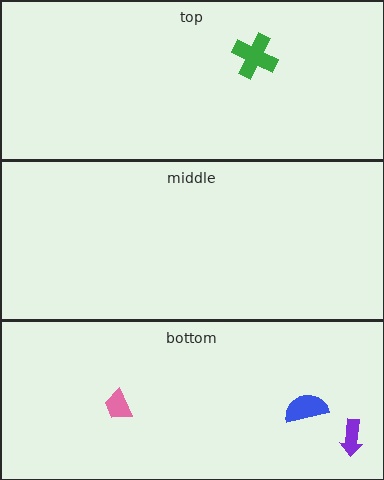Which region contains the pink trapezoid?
The bottom region.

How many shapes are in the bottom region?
3.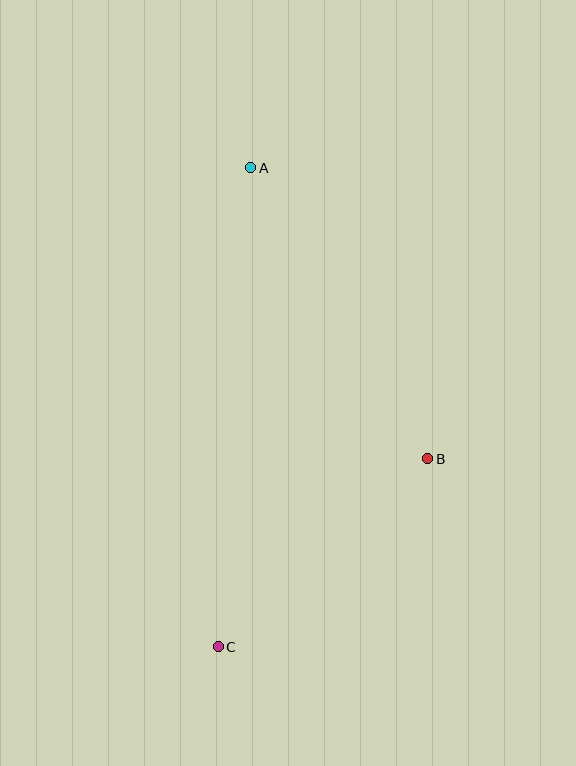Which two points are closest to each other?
Points B and C are closest to each other.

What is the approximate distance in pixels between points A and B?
The distance between A and B is approximately 340 pixels.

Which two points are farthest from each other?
Points A and C are farthest from each other.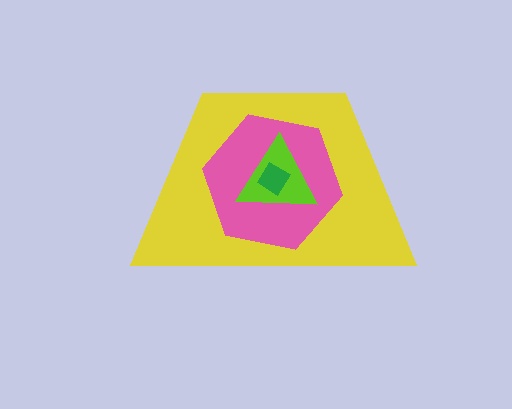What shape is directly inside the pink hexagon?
The lime triangle.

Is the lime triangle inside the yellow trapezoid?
Yes.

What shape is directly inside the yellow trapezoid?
The pink hexagon.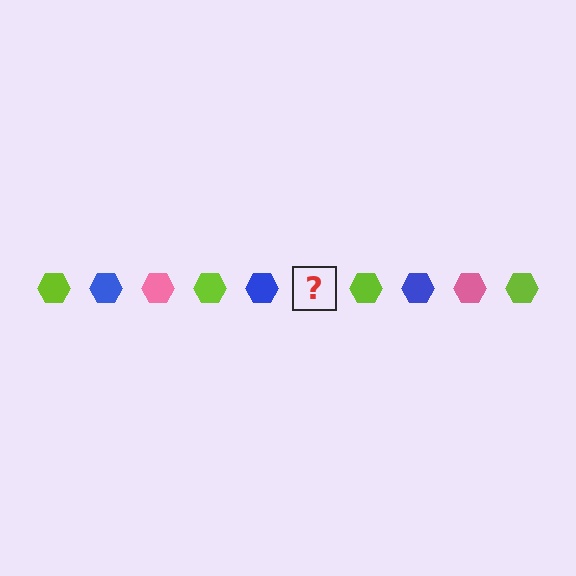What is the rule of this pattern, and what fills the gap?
The rule is that the pattern cycles through lime, blue, pink hexagons. The gap should be filled with a pink hexagon.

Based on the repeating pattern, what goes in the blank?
The blank should be a pink hexagon.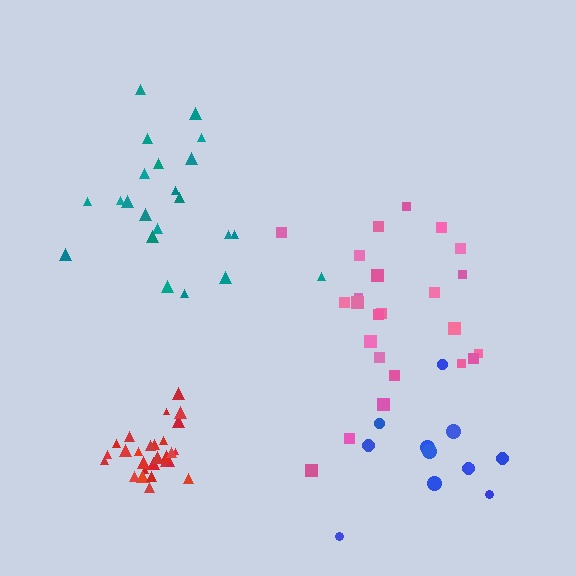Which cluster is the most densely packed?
Red.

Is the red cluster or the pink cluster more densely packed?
Red.